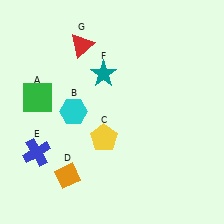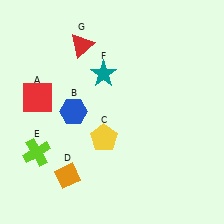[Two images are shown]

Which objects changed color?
A changed from green to red. B changed from cyan to blue. E changed from blue to lime.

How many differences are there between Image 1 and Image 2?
There are 3 differences between the two images.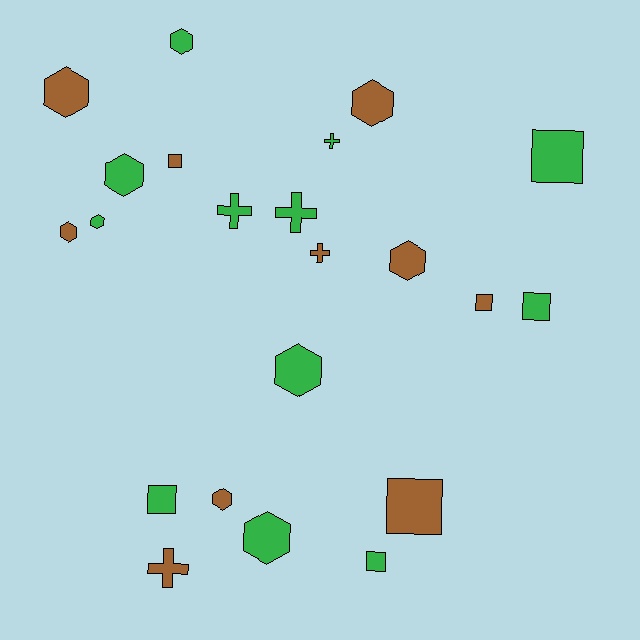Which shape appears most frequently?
Hexagon, with 10 objects.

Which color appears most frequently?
Green, with 12 objects.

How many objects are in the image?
There are 22 objects.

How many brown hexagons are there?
There are 5 brown hexagons.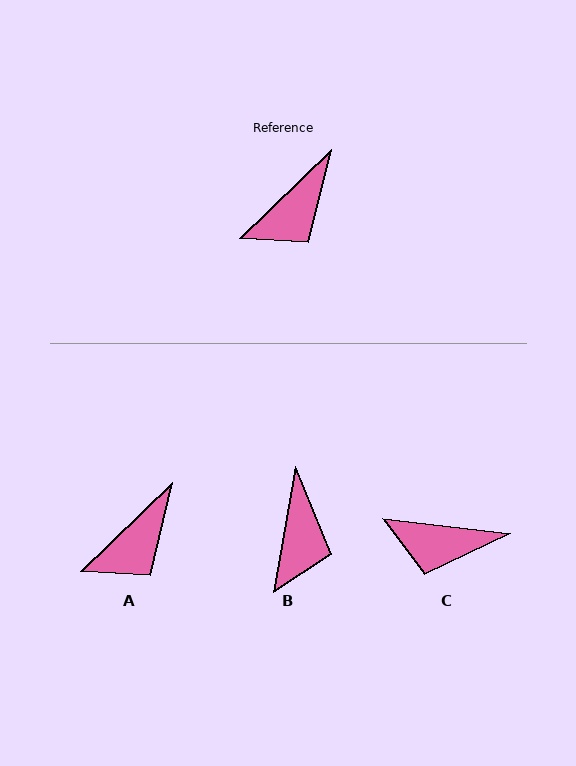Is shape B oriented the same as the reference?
No, it is off by about 36 degrees.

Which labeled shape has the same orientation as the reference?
A.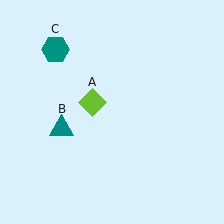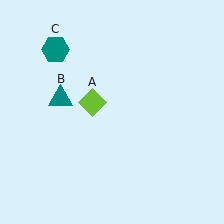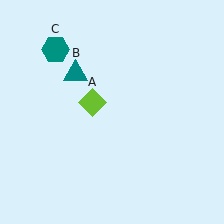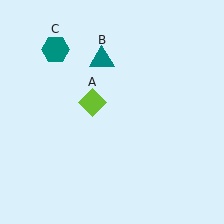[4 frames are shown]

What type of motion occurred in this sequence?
The teal triangle (object B) rotated clockwise around the center of the scene.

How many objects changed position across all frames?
1 object changed position: teal triangle (object B).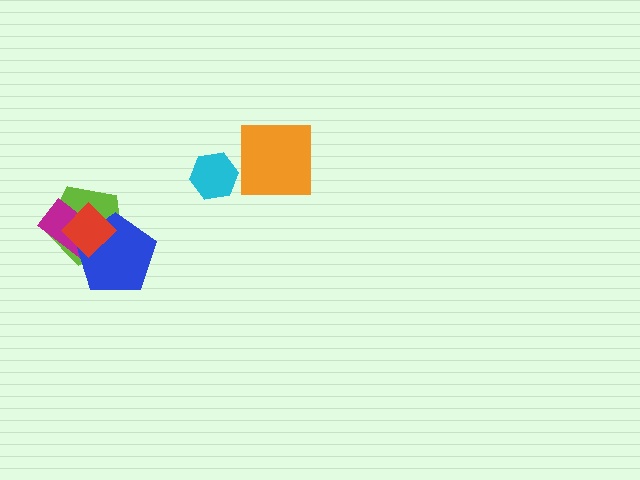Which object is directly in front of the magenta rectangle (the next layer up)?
The blue pentagon is directly in front of the magenta rectangle.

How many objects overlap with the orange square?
0 objects overlap with the orange square.